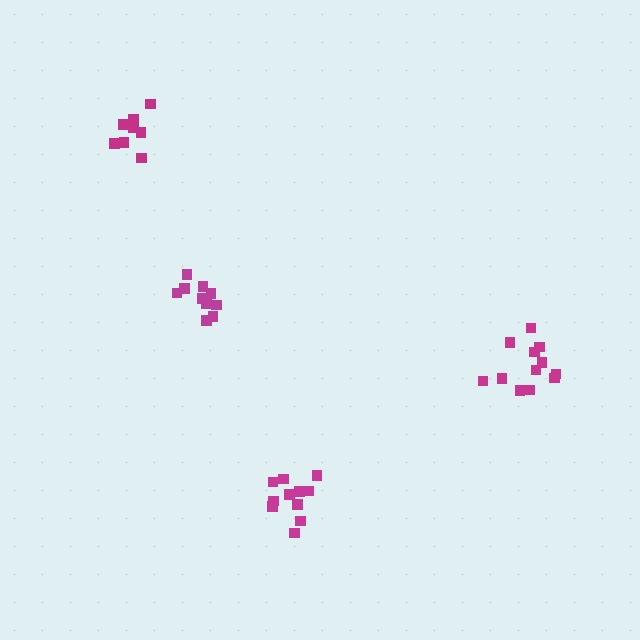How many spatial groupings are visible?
There are 4 spatial groupings.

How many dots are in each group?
Group 1: 11 dots, Group 2: 8 dots, Group 3: 10 dots, Group 4: 12 dots (41 total).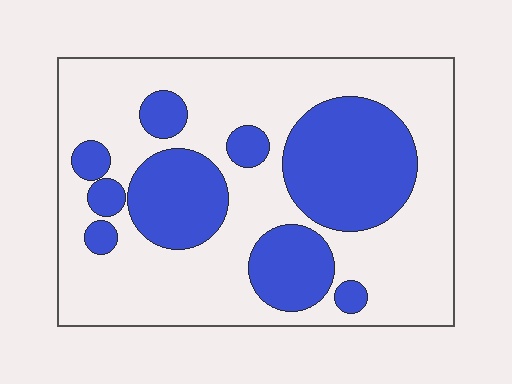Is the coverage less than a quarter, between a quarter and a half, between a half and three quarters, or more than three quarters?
Between a quarter and a half.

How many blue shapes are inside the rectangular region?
9.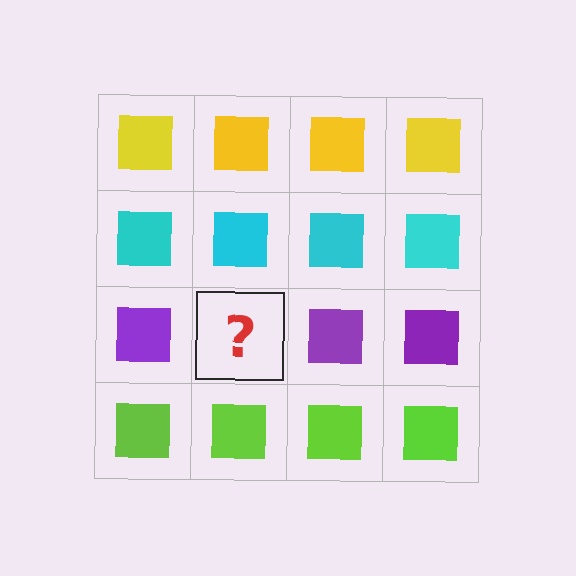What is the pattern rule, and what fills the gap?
The rule is that each row has a consistent color. The gap should be filled with a purple square.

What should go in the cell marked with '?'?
The missing cell should contain a purple square.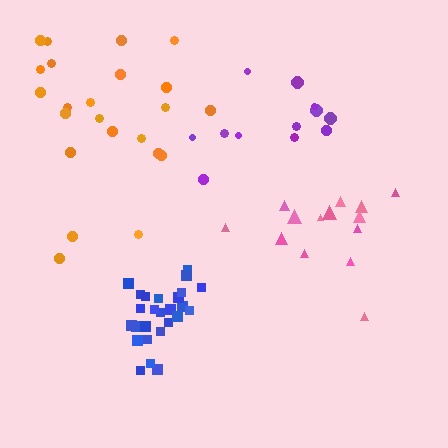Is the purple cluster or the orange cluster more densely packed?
Orange.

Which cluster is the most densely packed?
Blue.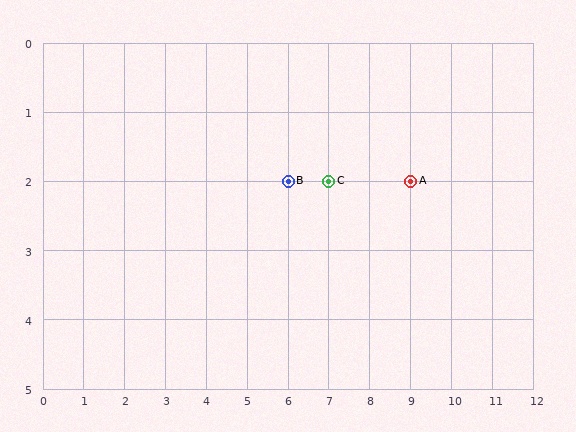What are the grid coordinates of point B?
Point B is at grid coordinates (6, 2).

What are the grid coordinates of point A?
Point A is at grid coordinates (9, 2).